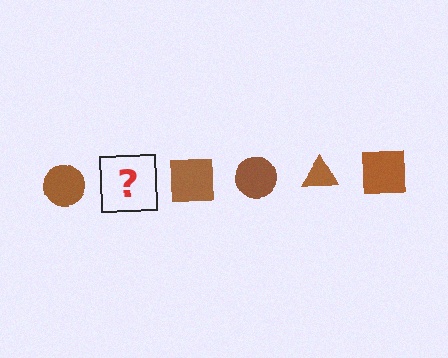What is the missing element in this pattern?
The missing element is a brown triangle.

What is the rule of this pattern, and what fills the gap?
The rule is that the pattern cycles through circle, triangle, square shapes in brown. The gap should be filled with a brown triangle.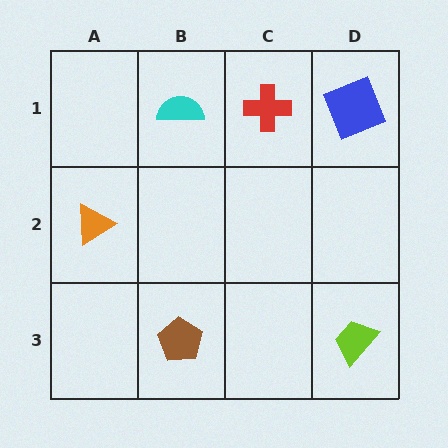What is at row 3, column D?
A lime trapezoid.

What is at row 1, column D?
A blue square.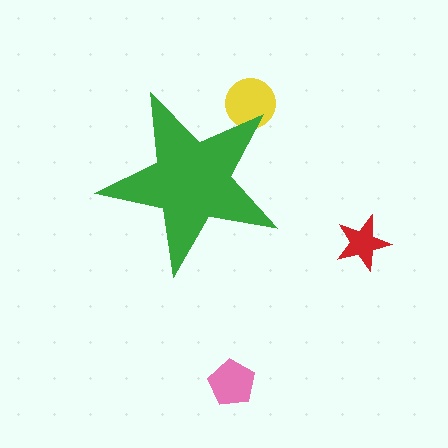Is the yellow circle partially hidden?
Yes, the yellow circle is partially hidden behind the green star.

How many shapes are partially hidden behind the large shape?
1 shape is partially hidden.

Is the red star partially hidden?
No, the red star is fully visible.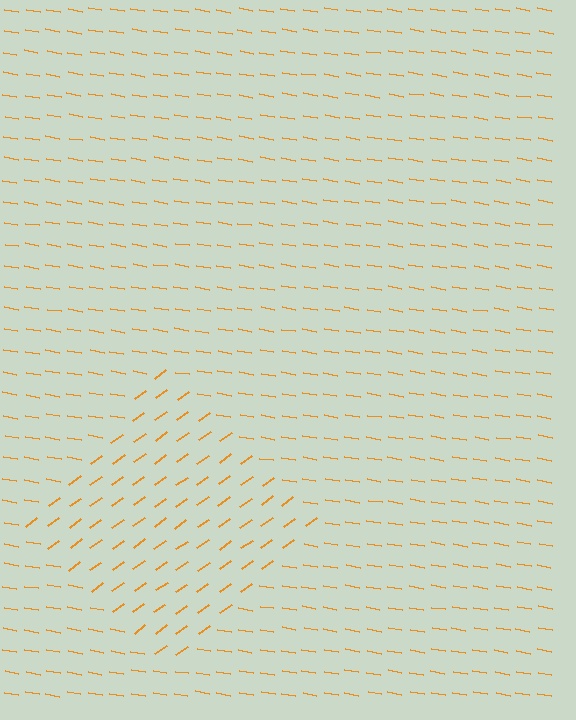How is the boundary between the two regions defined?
The boundary is defined purely by a change in line orientation (approximately 45 degrees difference). All lines are the same color and thickness.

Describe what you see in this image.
The image is filled with small orange line segments. A diamond region in the image has lines oriented differently from the surrounding lines, creating a visible texture boundary.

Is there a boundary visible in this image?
Yes, there is a texture boundary formed by a change in line orientation.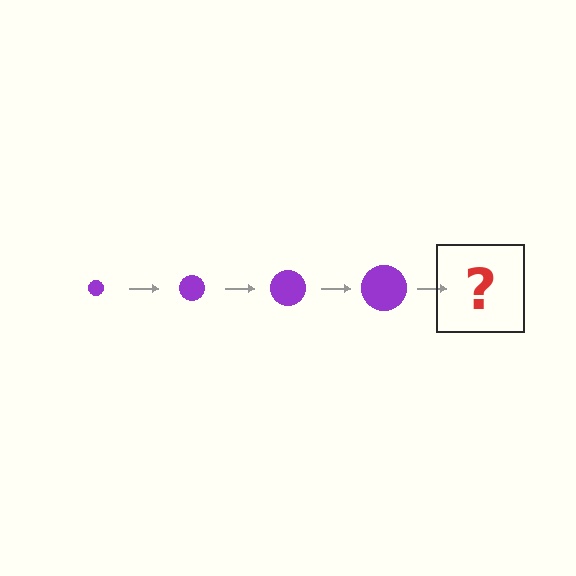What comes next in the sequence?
The next element should be a purple circle, larger than the previous one.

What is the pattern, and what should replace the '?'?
The pattern is that the circle gets progressively larger each step. The '?' should be a purple circle, larger than the previous one.